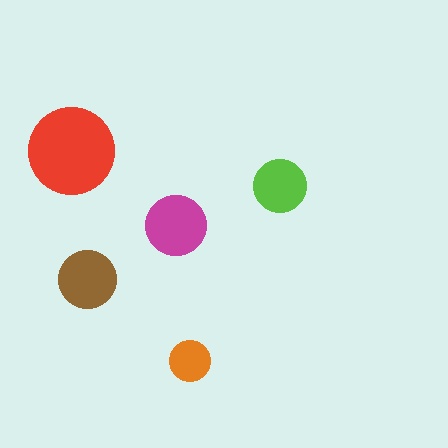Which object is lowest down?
The orange circle is bottommost.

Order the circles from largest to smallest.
the red one, the magenta one, the brown one, the lime one, the orange one.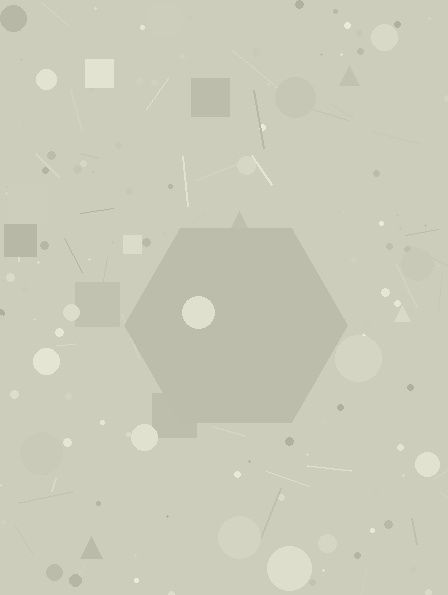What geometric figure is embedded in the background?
A hexagon is embedded in the background.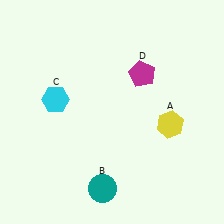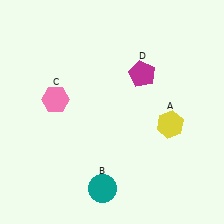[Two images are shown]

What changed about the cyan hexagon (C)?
In Image 1, C is cyan. In Image 2, it changed to pink.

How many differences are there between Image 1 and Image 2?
There is 1 difference between the two images.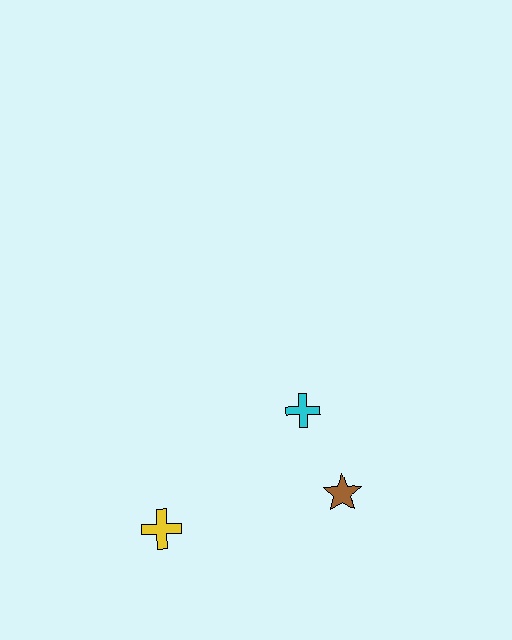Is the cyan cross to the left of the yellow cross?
No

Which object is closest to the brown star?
The cyan cross is closest to the brown star.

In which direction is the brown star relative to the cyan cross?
The brown star is below the cyan cross.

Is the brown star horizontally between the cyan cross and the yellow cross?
No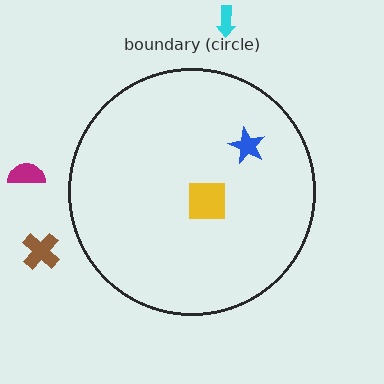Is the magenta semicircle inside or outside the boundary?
Outside.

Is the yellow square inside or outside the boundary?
Inside.